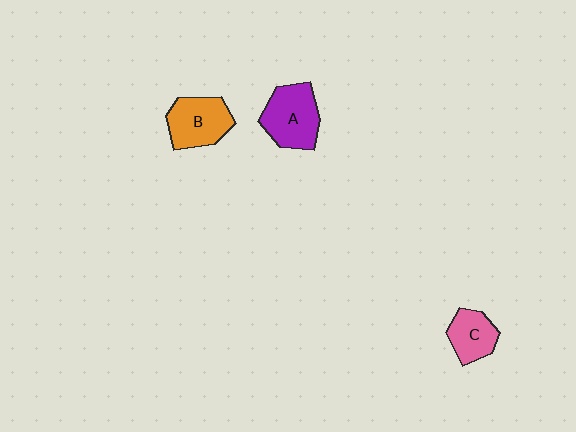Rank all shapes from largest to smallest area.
From largest to smallest: A (purple), B (orange), C (pink).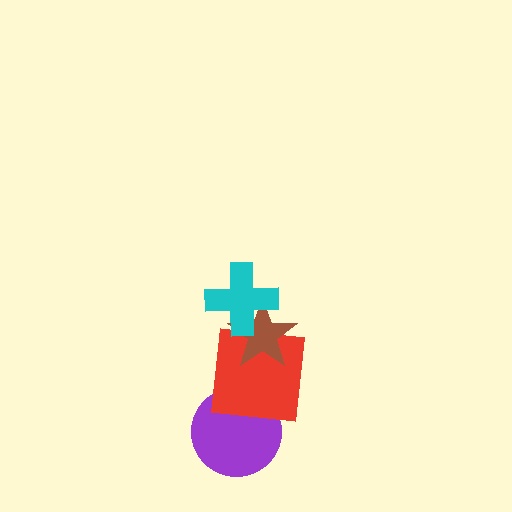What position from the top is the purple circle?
The purple circle is 4th from the top.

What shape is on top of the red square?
The brown star is on top of the red square.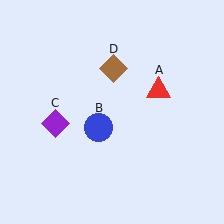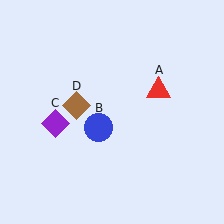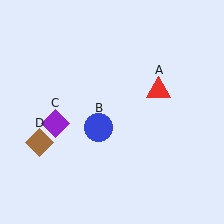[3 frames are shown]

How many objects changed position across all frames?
1 object changed position: brown diamond (object D).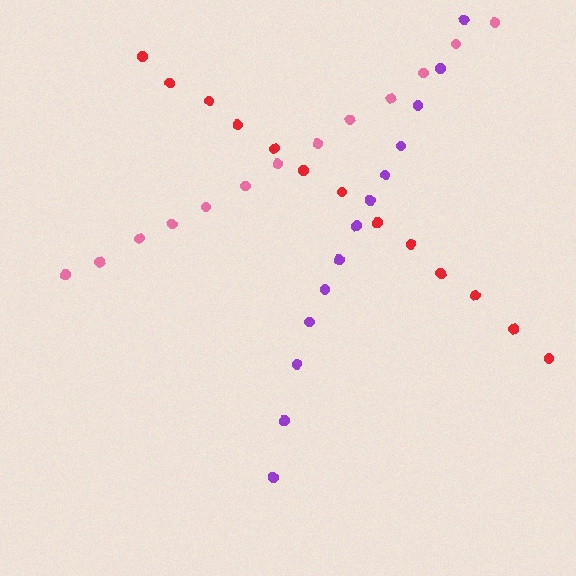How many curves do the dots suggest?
There are 3 distinct paths.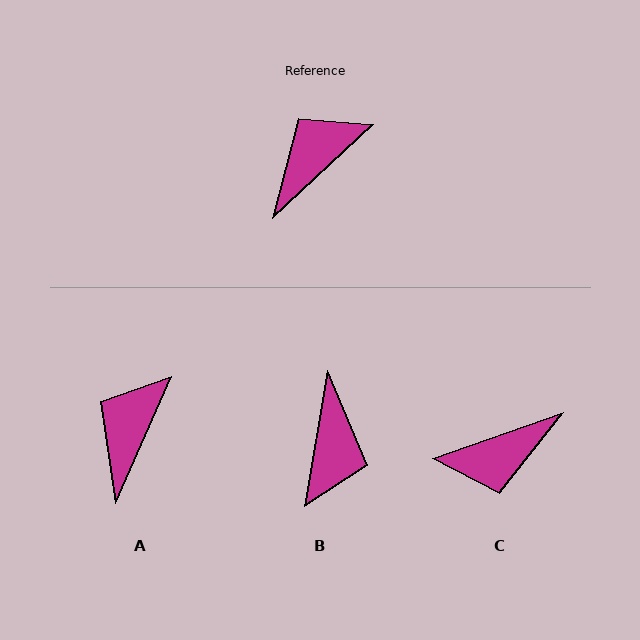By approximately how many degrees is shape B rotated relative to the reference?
Approximately 143 degrees clockwise.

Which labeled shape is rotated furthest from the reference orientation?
C, about 156 degrees away.